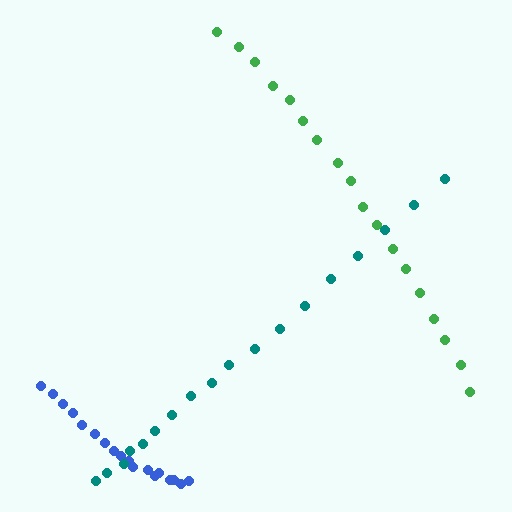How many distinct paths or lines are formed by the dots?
There are 3 distinct paths.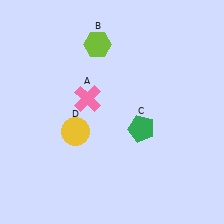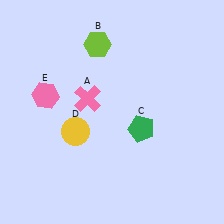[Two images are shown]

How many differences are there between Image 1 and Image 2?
There is 1 difference between the two images.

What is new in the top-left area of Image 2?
A pink hexagon (E) was added in the top-left area of Image 2.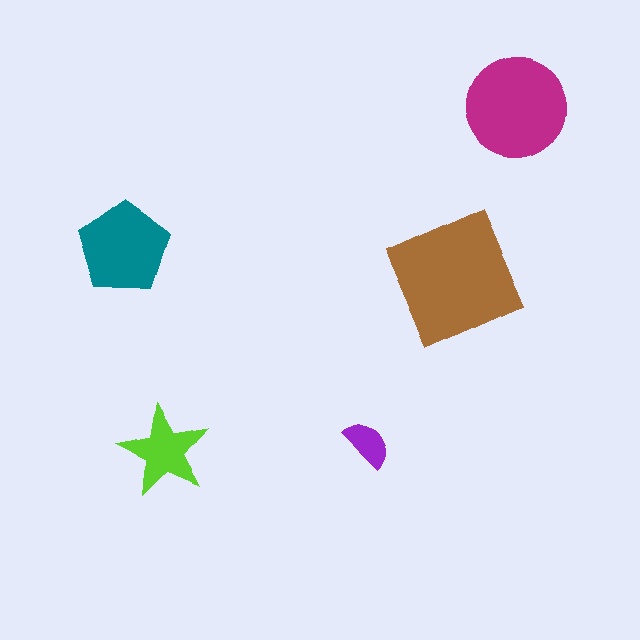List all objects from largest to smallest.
The brown square, the magenta circle, the teal pentagon, the lime star, the purple semicircle.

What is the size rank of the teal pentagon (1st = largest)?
3rd.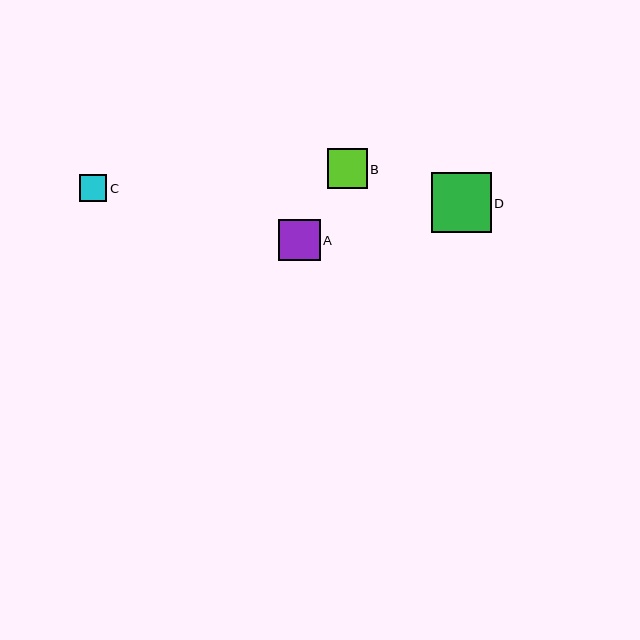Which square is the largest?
Square D is the largest with a size of approximately 60 pixels.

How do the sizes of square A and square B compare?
Square A and square B are approximately the same size.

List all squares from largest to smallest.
From largest to smallest: D, A, B, C.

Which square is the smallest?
Square C is the smallest with a size of approximately 27 pixels.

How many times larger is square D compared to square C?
Square D is approximately 2.2 times the size of square C.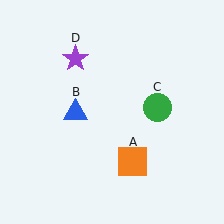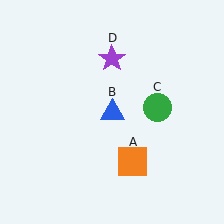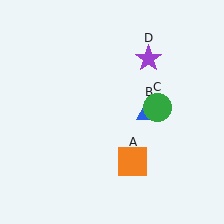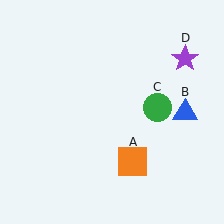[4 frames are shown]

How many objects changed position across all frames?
2 objects changed position: blue triangle (object B), purple star (object D).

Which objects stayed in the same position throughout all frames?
Orange square (object A) and green circle (object C) remained stationary.